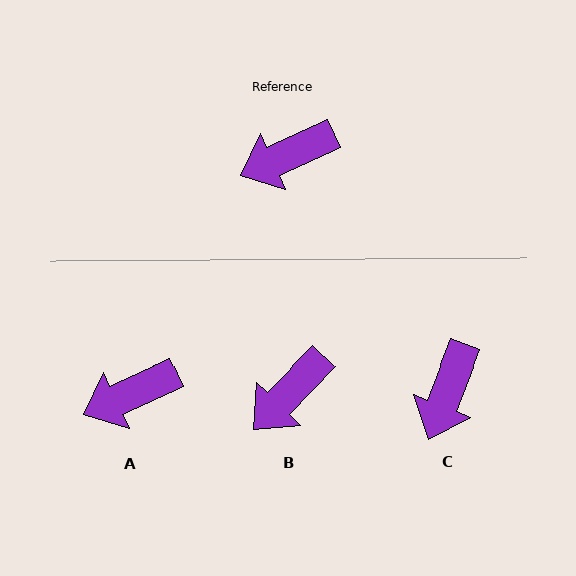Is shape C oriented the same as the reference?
No, it is off by about 44 degrees.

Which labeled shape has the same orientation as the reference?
A.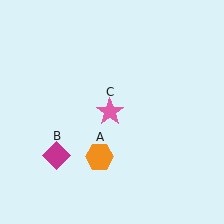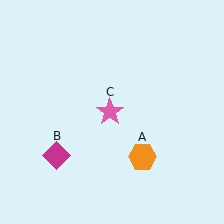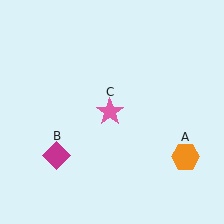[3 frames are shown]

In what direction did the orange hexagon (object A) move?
The orange hexagon (object A) moved right.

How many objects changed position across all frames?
1 object changed position: orange hexagon (object A).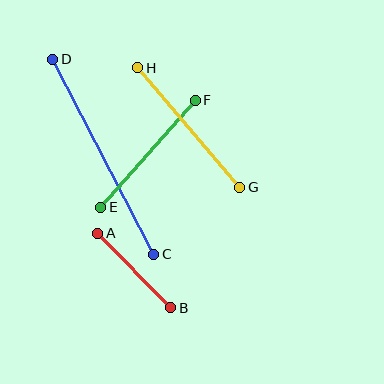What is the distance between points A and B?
The distance is approximately 104 pixels.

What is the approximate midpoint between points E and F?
The midpoint is at approximately (148, 154) pixels.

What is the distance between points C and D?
The distance is approximately 220 pixels.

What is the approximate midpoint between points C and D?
The midpoint is at approximately (103, 157) pixels.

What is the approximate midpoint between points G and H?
The midpoint is at approximately (189, 127) pixels.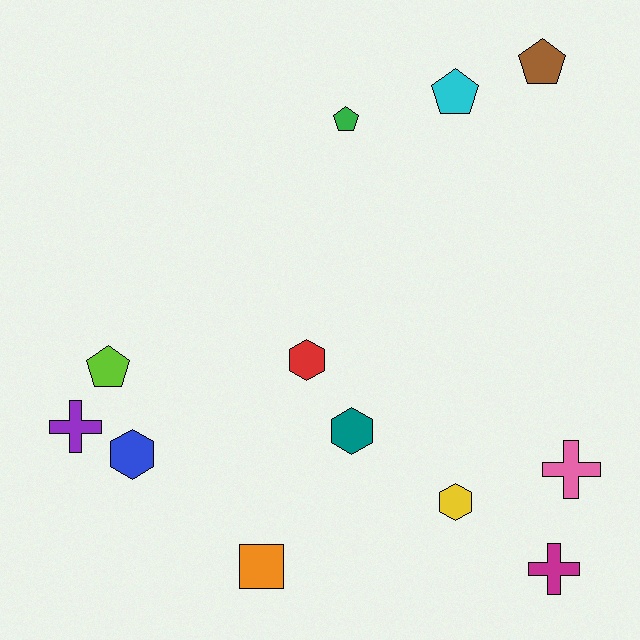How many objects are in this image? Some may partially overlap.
There are 12 objects.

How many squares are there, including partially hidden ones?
There is 1 square.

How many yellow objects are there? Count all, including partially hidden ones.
There is 1 yellow object.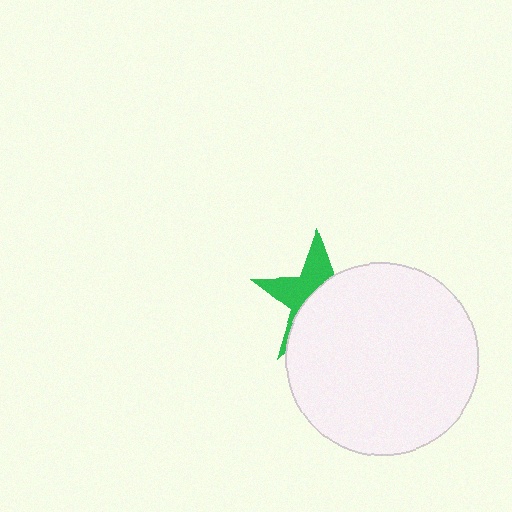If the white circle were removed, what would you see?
You would see the complete green star.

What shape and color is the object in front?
The object in front is a white circle.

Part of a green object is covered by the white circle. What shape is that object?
It is a star.